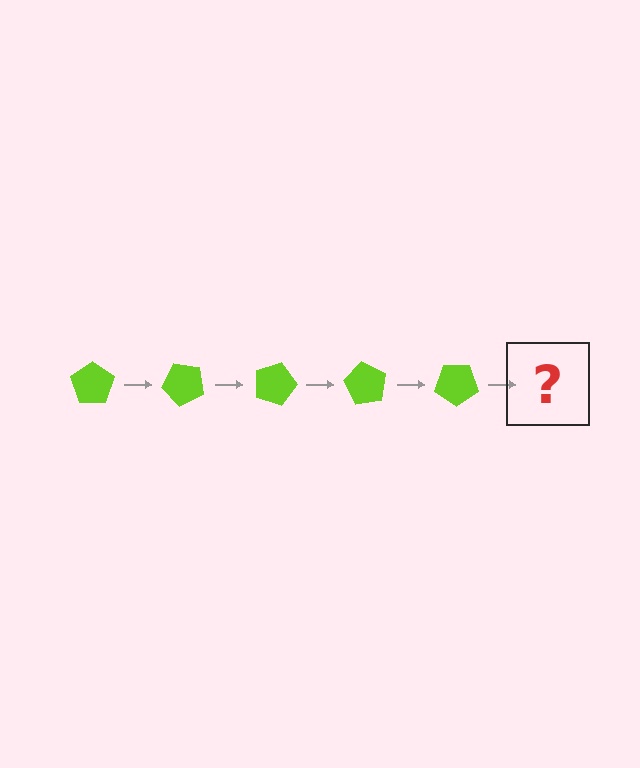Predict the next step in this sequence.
The next step is a lime pentagon rotated 225 degrees.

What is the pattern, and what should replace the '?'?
The pattern is that the pentagon rotates 45 degrees each step. The '?' should be a lime pentagon rotated 225 degrees.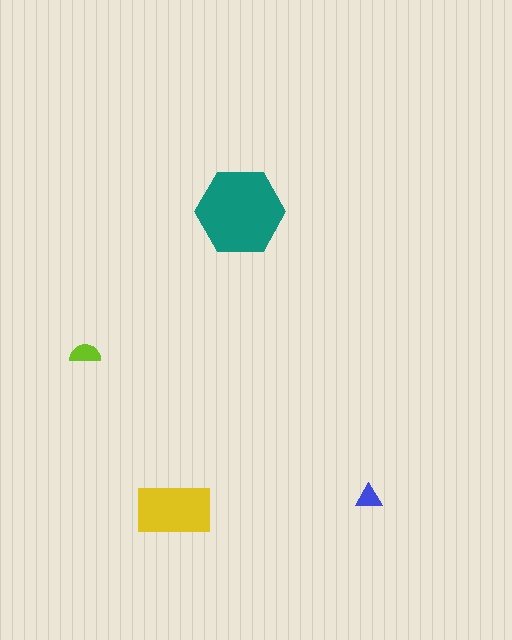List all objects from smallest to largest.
The blue triangle, the lime semicircle, the yellow rectangle, the teal hexagon.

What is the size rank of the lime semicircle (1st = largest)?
3rd.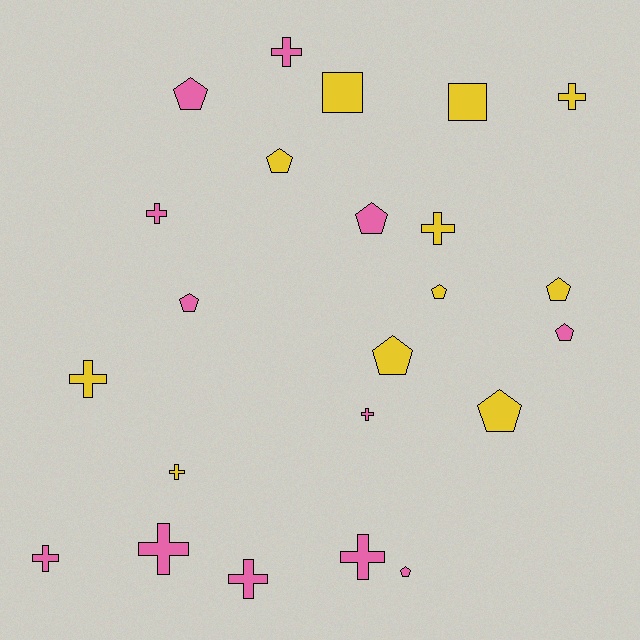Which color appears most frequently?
Pink, with 12 objects.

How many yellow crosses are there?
There are 4 yellow crosses.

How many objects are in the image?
There are 23 objects.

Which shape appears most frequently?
Cross, with 11 objects.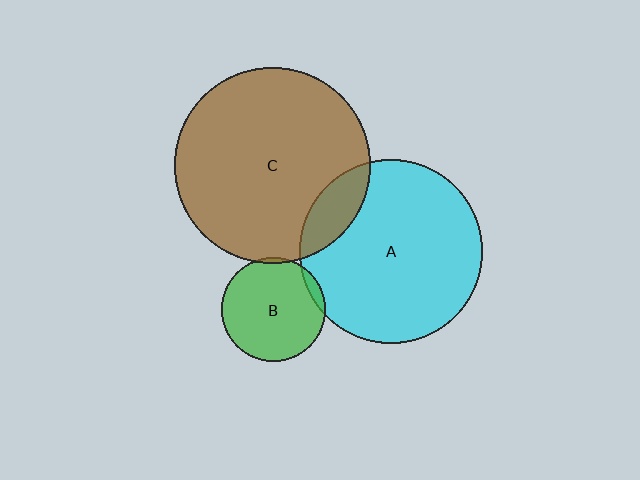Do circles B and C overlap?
Yes.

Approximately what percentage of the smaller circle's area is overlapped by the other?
Approximately 5%.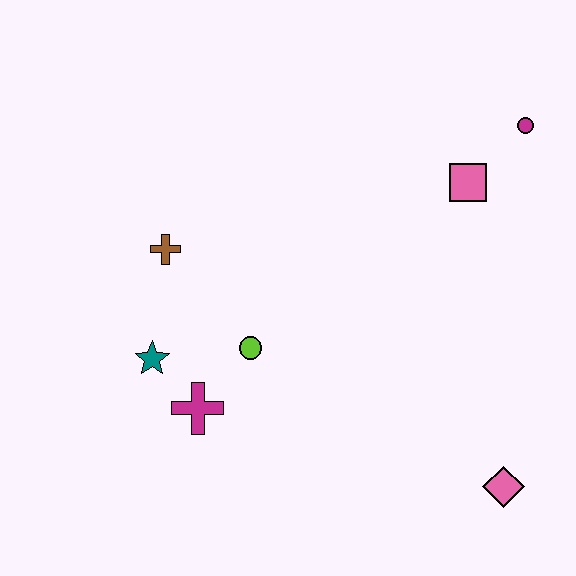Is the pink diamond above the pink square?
No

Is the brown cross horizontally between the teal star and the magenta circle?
Yes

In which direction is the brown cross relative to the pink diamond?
The brown cross is to the left of the pink diamond.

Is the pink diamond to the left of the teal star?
No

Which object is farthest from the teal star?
The magenta circle is farthest from the teal star.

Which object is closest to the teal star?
The magenta cross is closest to the teal star.